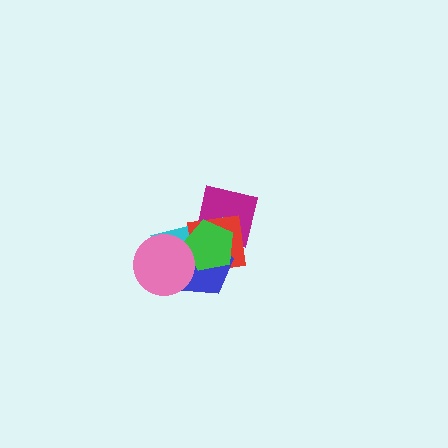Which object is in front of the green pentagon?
The pink circle is in front of the green pentagon.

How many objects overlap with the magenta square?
4 objects overlap with the magenta square.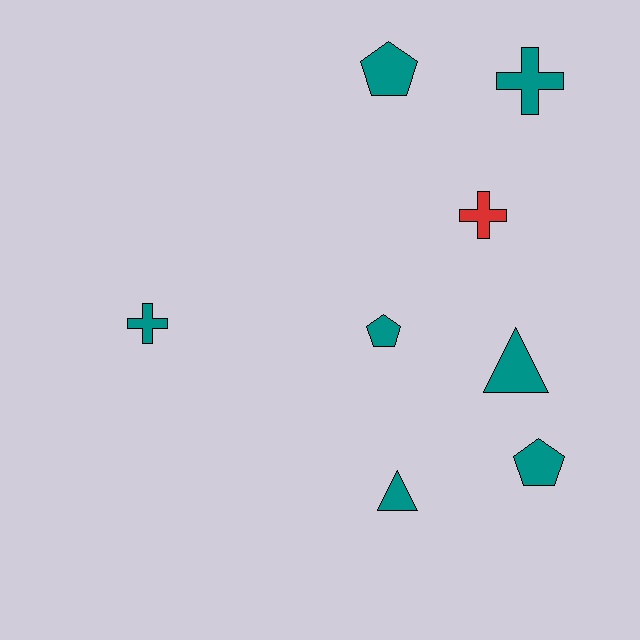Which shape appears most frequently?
Cross, with 3 objects.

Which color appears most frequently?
Teal, with 7 objects.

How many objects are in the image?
There are 8 objects.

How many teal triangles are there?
There are 2 teal triangles.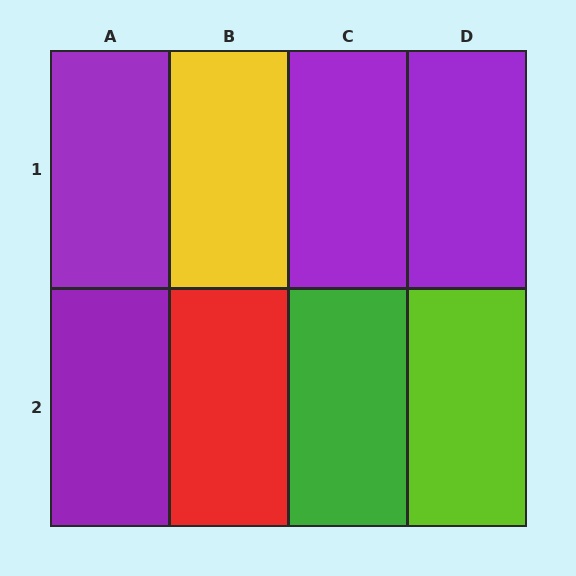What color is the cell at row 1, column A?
Purple.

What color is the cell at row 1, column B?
Yellow.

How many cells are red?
1 cell is red.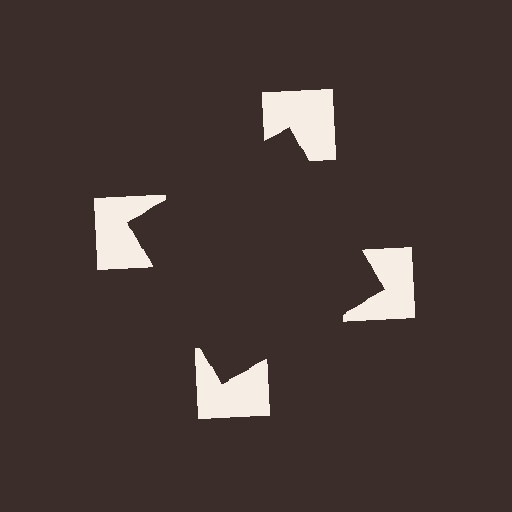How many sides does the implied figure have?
4 sides.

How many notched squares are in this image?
There are 4 — one at each vertex of the illusory square.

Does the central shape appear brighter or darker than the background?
It typically appears slightly darker than the background, even though no actual brightness change is drawn.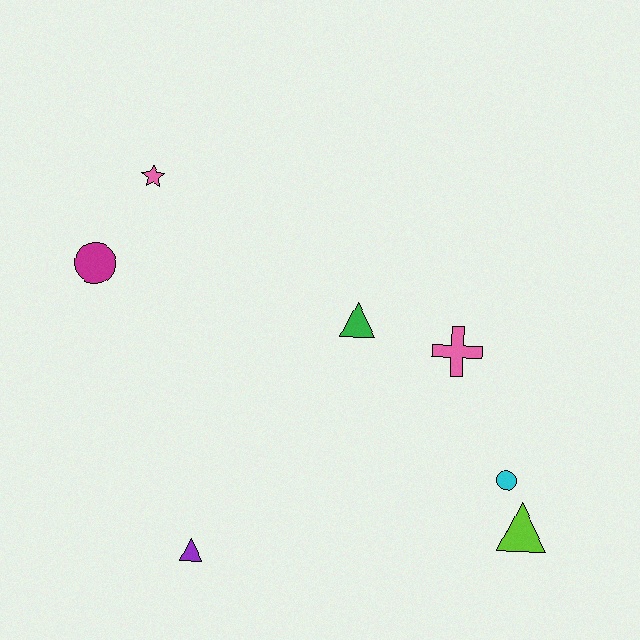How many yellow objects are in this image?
There are no yellow objects.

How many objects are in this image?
There are 7 objects.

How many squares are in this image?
There are no squares.